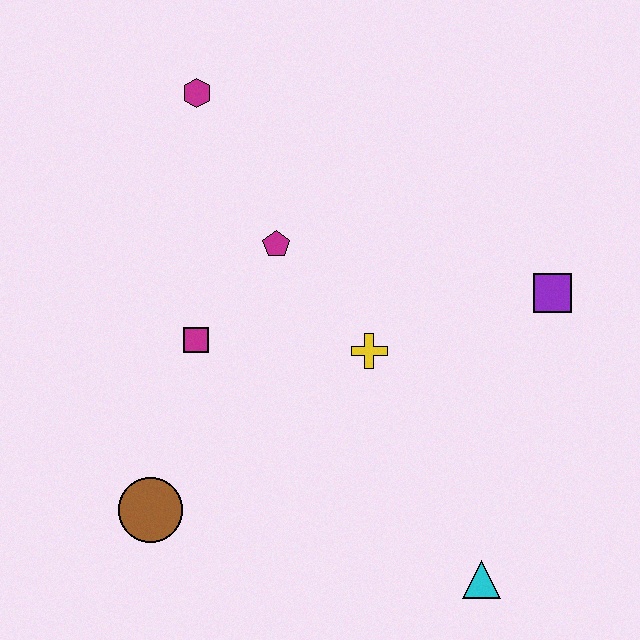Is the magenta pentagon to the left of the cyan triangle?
Yes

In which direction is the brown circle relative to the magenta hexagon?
The brown circle is below the magenta hexagon.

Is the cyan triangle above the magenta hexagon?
No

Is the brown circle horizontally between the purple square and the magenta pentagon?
No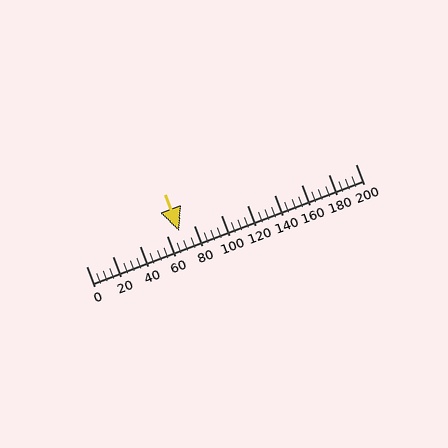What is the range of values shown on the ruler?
The ruler shows values from 0 to 200.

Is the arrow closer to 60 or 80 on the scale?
The arrow is closer to 60.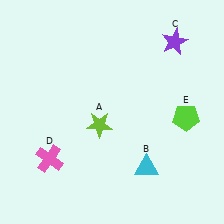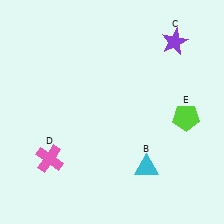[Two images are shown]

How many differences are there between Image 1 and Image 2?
There is 1 difference between the two images.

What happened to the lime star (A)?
The lime star (A) was removed in Image 2. It was in the bottom-left area of Image 1.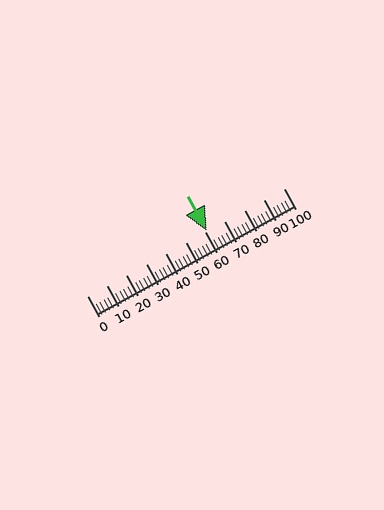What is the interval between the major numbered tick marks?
The major tick marks are spaced 10 units apart.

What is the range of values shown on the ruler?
The ruler shows values from 0 to 100.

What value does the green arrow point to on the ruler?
The green arrow points to approximately 61.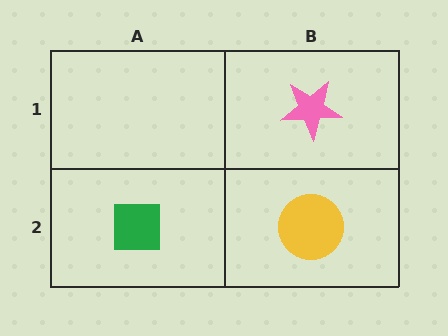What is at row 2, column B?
A yellow circle.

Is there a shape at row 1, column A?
No, that cell is empty.